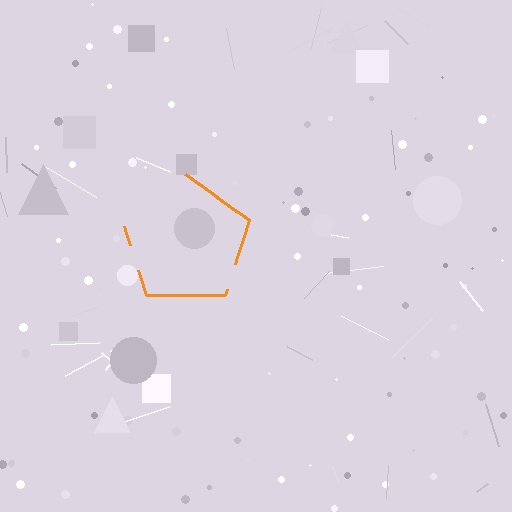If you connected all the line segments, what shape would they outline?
They would outline a pentagon.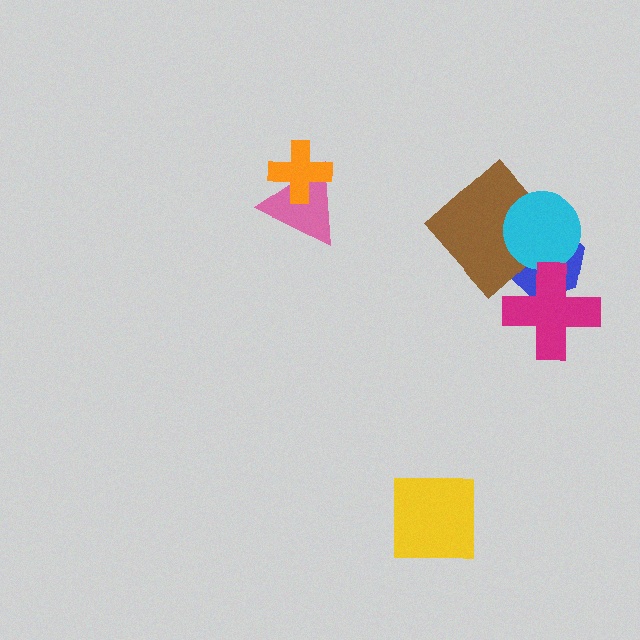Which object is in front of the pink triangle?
The orange cross is in front of the pink triangle.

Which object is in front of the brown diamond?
The cyan circle is in front of the brown diamond.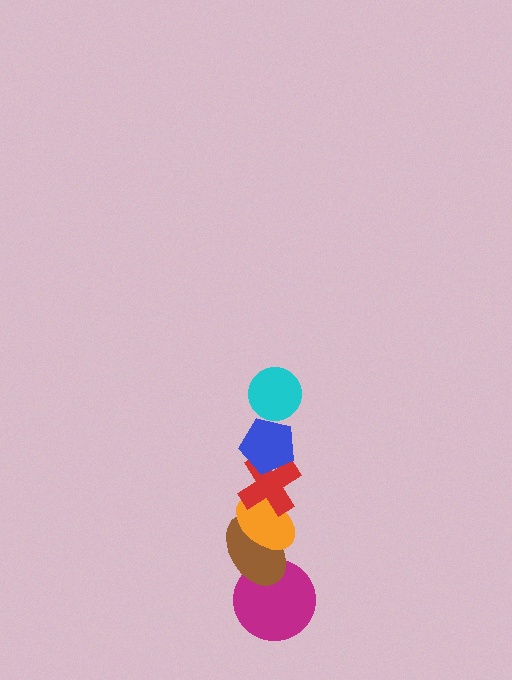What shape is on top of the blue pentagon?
The cyan circle is on top of the blue pentagon.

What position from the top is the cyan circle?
The cyan circle is 1st from the top.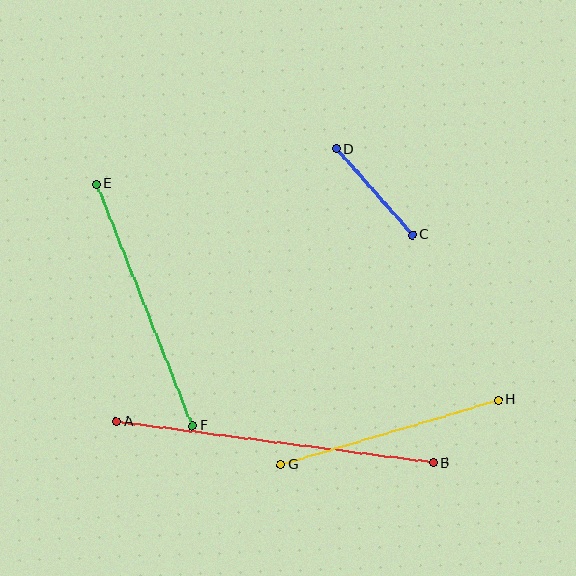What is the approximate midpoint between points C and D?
The midpoint is at approximately (374, 192) pixels.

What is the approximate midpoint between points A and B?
The midpoint is at approximately (275, 442) pixels.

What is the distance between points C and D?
The distance is approximately 115 pixels.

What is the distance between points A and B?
The distance is approximately 319 pixels.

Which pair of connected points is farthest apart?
Points A and B are farthest apart.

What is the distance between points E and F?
The distance is approximately 260 pixels.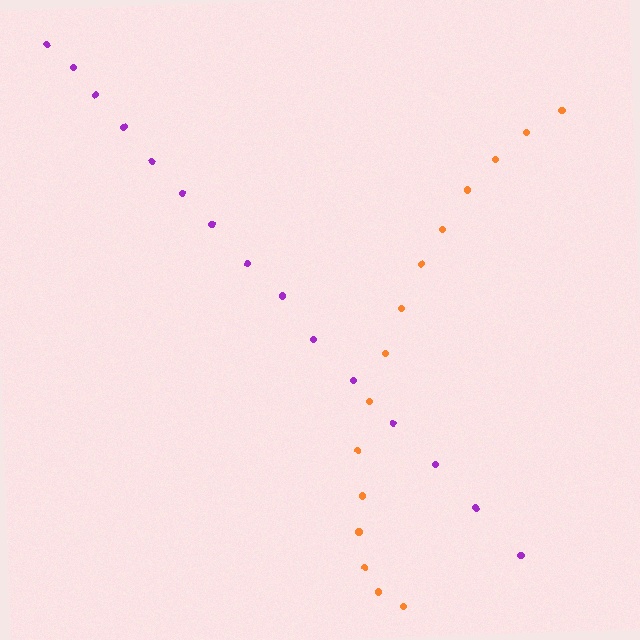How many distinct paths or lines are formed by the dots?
There are 2 distinct paths.